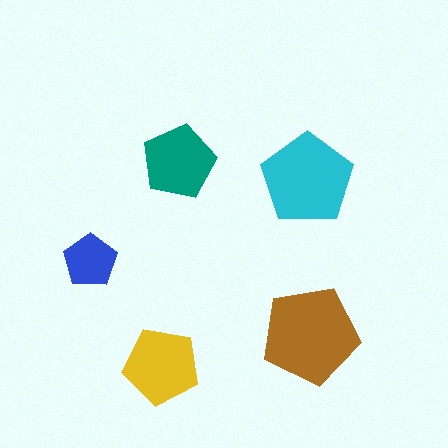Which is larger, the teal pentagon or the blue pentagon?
The teal one.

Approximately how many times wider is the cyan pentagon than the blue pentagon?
About 1.5 times wider.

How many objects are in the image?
There are 5 objects in the image.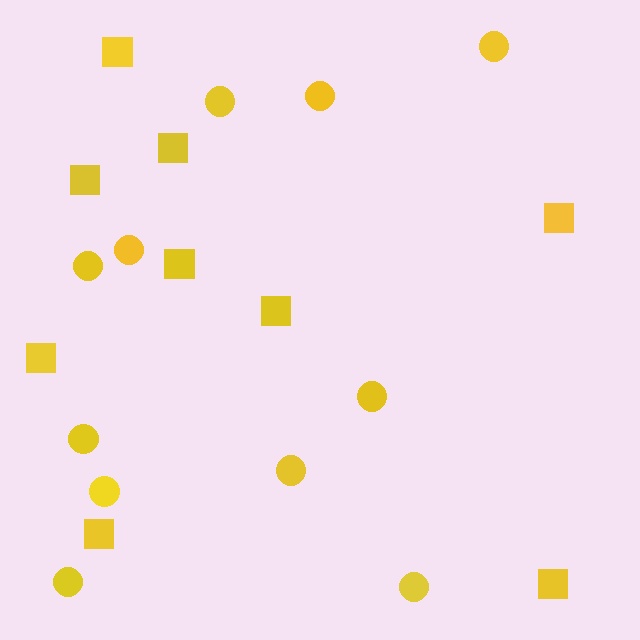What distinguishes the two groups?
There are 2 groups: one group of squares (9) and one group of circles (11).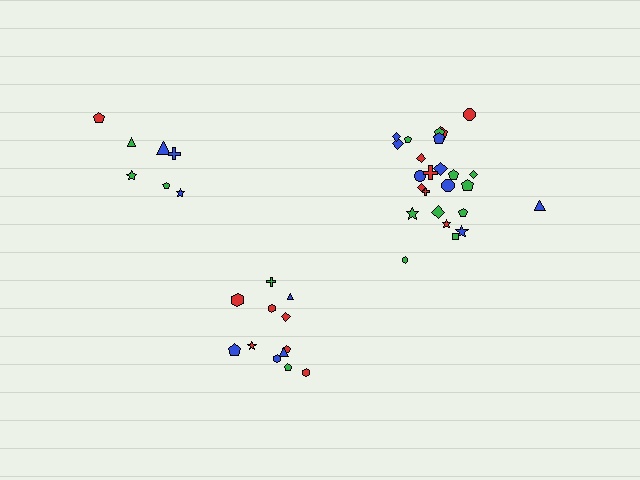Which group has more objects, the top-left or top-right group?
The top-right group.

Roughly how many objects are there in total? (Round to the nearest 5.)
Roughly 45 objects in total.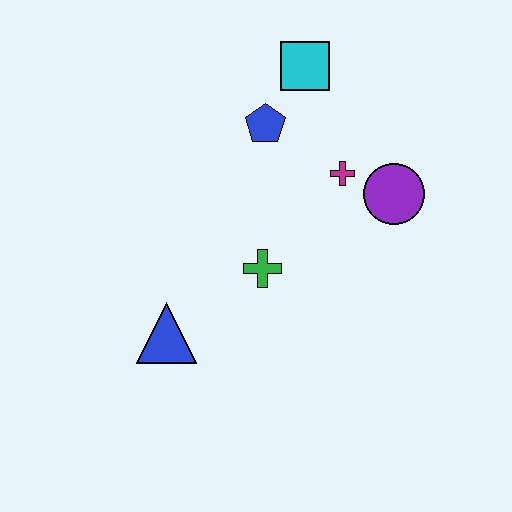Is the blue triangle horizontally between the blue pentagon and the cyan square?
No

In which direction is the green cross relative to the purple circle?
The green cross is to the left of the purple circle.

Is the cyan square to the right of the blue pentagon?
Yes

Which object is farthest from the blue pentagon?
The blue triangle is farthest from the blue pentagon.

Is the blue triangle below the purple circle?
Yes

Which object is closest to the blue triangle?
The green cross is closest to the blue triangle.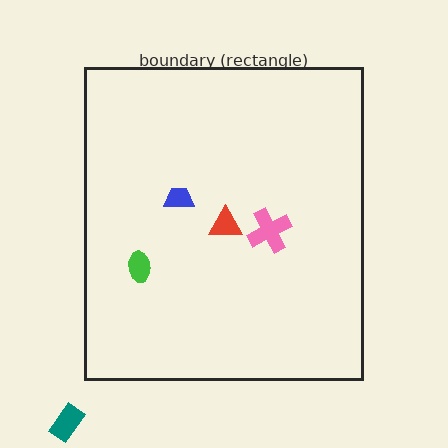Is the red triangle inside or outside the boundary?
Inside.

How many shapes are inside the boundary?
4 inside, 1 outside.